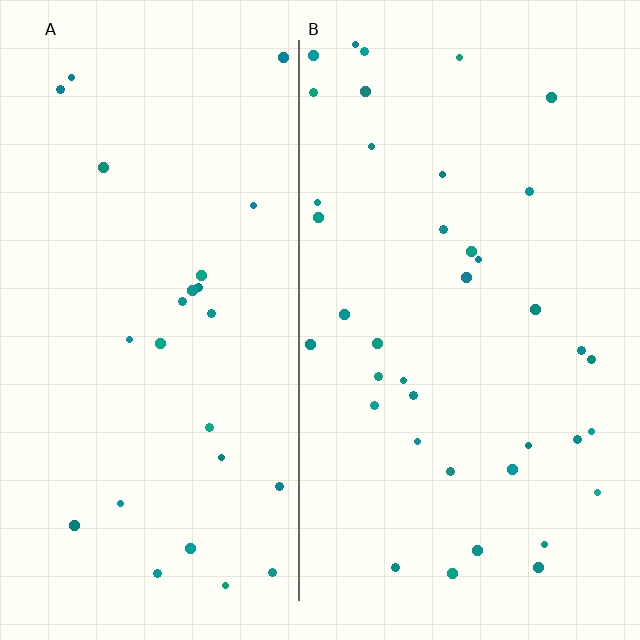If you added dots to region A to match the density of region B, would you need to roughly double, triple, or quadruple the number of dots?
Approximately double.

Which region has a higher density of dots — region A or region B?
B (the right).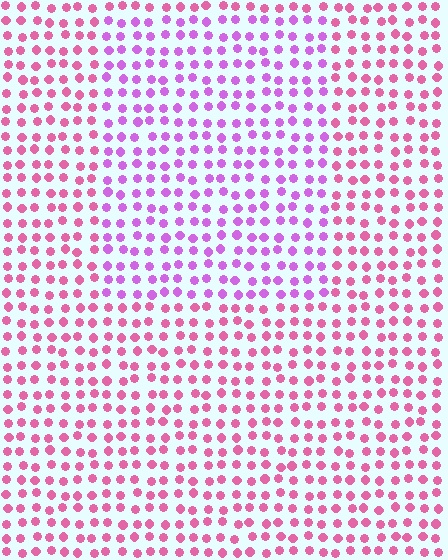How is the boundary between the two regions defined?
The boundary is defined purely by a slight shift in hue (about 38 degrees). Spacing, size, and orientation are identical on both sides.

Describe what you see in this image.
The image is filled with small pink elements in a uniform arrangement. A rectangle-shaped region is visible where the elements are tinted to a slightly different hue, forming a subtle color boundary.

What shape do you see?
I see a rectangle.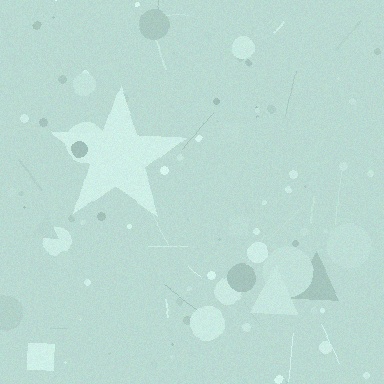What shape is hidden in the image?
A star is hidden in the image.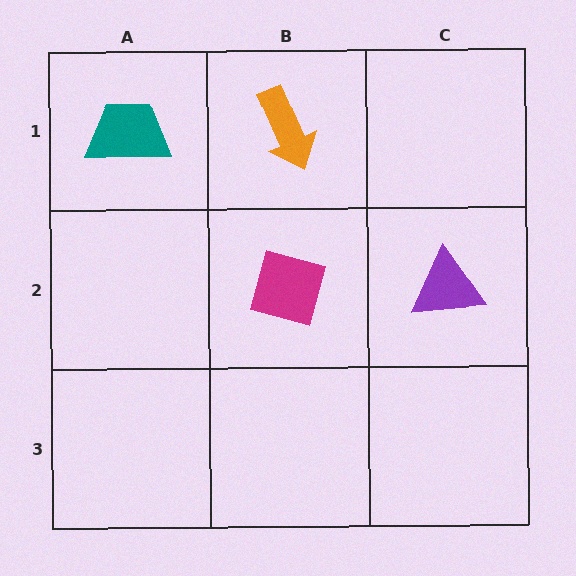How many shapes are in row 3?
0 shapes.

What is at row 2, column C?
A purple triangle.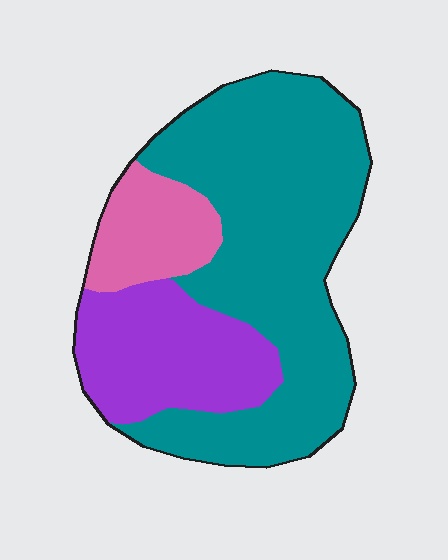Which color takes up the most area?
Teal, at roughly 60%.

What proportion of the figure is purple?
Purple takes up about one quarter (1/4) of the figure.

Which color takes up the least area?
Pink, at roughly 15%.